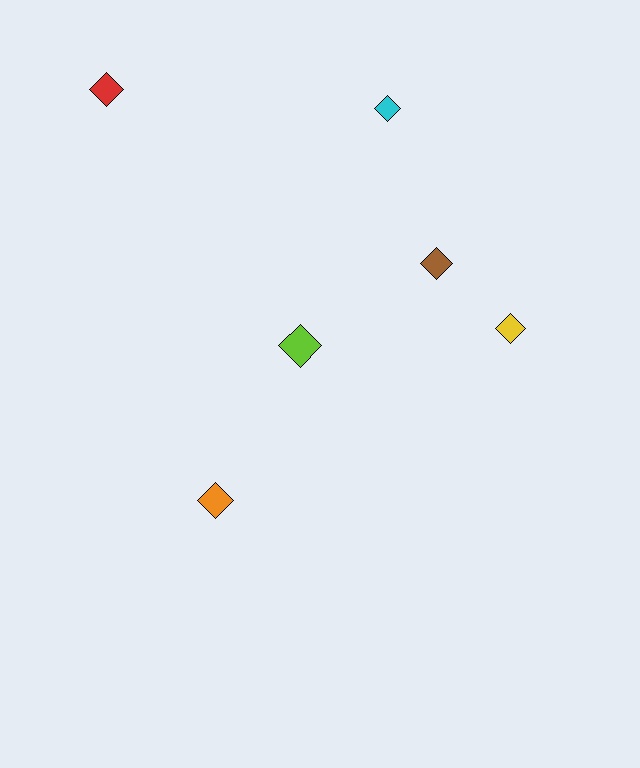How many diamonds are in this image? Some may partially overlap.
There are 6 diamonds.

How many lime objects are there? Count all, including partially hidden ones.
There is 1 lime object.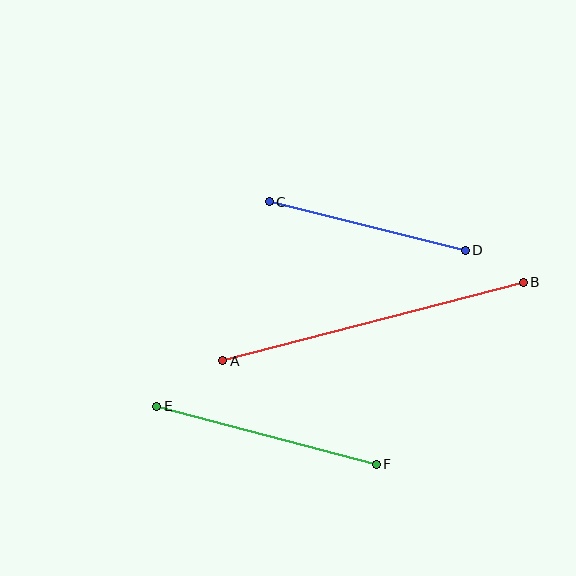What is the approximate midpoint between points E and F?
The midpoint is at approximately (267, 435) pixels.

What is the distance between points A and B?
The distance is approximately 310 pixels.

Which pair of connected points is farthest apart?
Points A and B are farthest apart.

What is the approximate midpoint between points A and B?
The midpoint is at approximately (373, 322) pixels.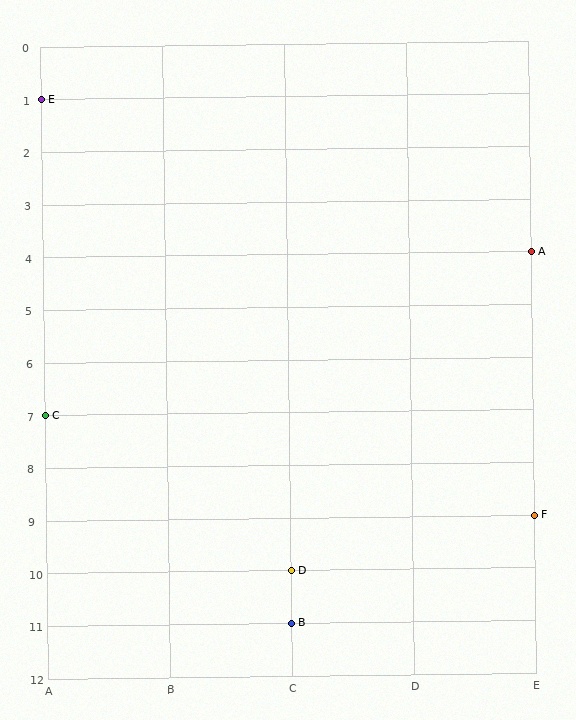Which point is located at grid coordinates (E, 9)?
Point F is at (E, 9).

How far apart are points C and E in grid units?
Points C and E are 6 rows apart.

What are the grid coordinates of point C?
Point C is at grid coordinates (A, 7).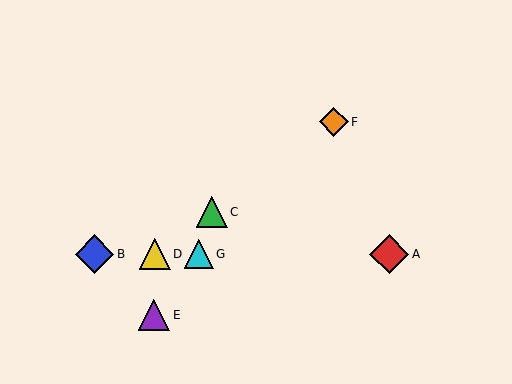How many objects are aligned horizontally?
4 objects (A, B, D, G) are aligned horizontally.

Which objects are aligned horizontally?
Objects A, B, D, G are aligned horizontally.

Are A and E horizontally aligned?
No, A is at y≈254 and E is at y≈315.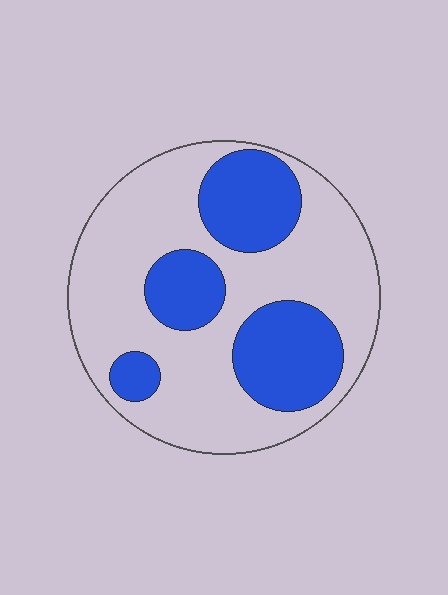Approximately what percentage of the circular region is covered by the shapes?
Approximately 35%.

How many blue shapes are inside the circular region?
4.